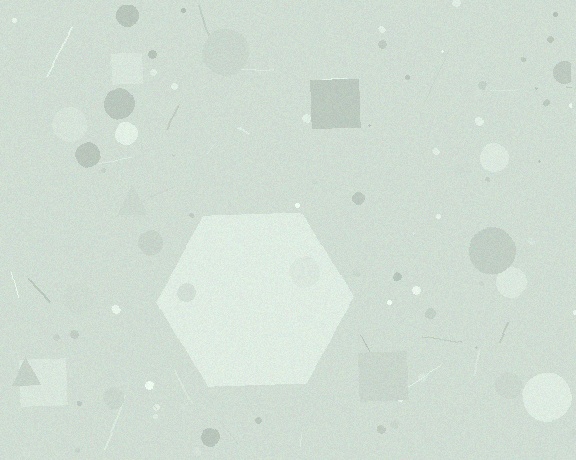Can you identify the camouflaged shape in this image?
The camouflaged shape is a hexagon.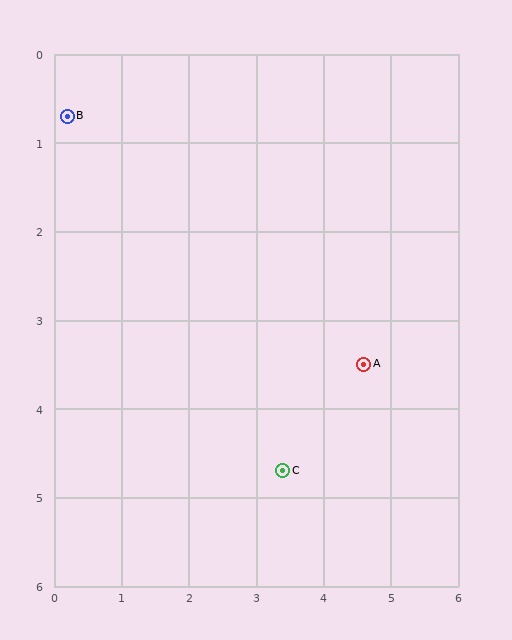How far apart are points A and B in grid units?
Points A and B are about 5.2 grid units apart.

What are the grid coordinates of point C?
Point C is at approximately (3.4, 4.7).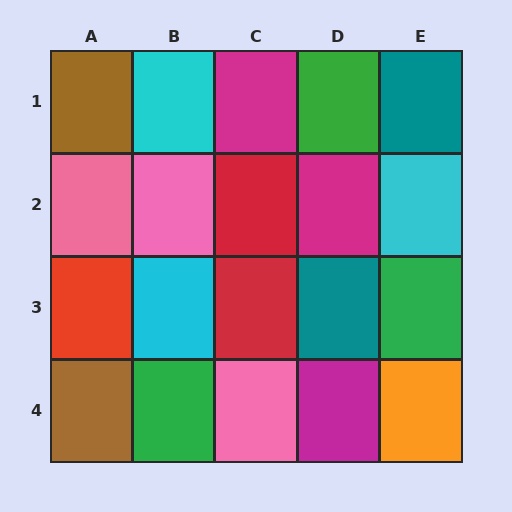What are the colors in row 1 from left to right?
Brown, cyan, magenta, green, teal.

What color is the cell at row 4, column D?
Magenta.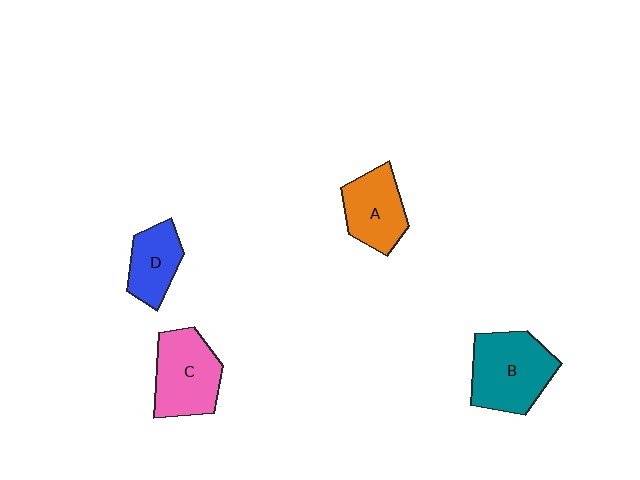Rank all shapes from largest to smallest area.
From largest to smallest: B (teal), C (pink), A (orange), D (blue).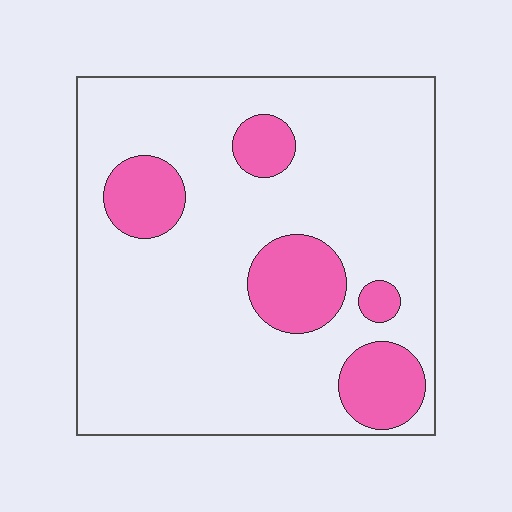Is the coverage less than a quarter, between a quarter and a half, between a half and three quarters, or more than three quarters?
Less than a quarter.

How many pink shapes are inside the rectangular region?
5.